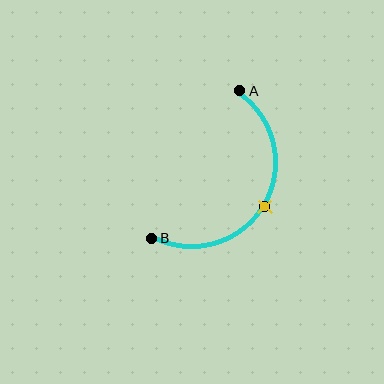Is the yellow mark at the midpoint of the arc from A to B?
Yes. The yellow mark lies on the arc at equal arc-length from both A and B — it is the arc midpoint.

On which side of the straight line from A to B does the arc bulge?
The arc bulges to the right of the straight line connecting A and B.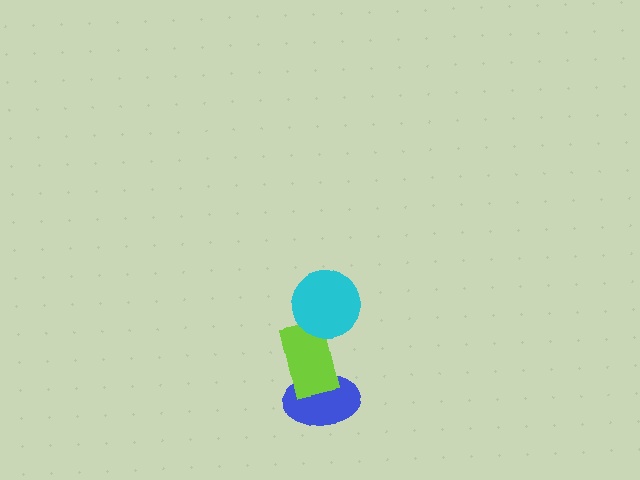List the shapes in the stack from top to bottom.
From top to bottom: the cyan circle, the lime rectangle, the blue ellipse.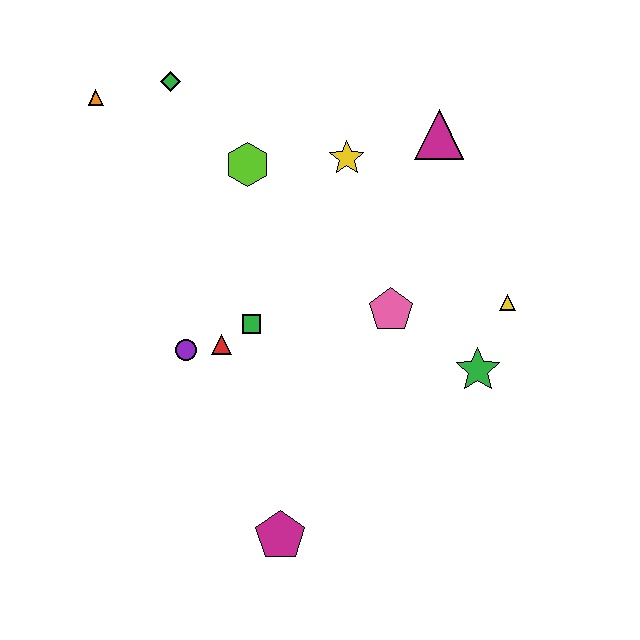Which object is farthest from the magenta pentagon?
The orange triangle is farthest from the magenta pentagon.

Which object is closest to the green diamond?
The orange triangle is closest to the green diamond.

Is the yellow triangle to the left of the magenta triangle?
No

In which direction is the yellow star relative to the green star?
The yellow star is above the green star.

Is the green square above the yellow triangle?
No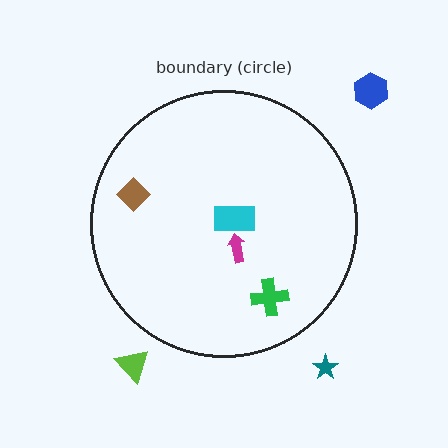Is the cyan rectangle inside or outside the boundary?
Inside.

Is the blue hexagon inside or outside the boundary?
Outside.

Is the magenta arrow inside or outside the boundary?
Inside.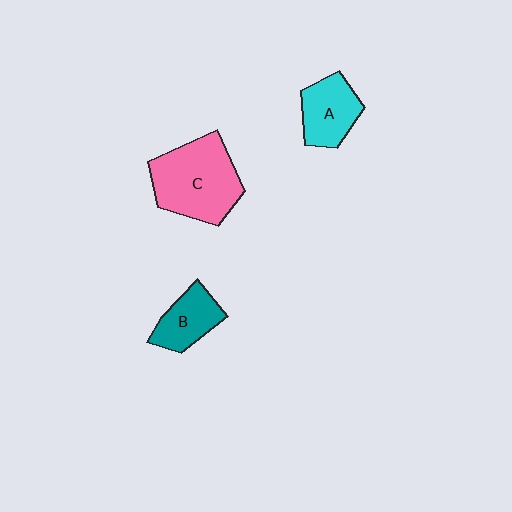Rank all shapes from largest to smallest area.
From largest to smallest: C (pink), A (cyan), B (teal).